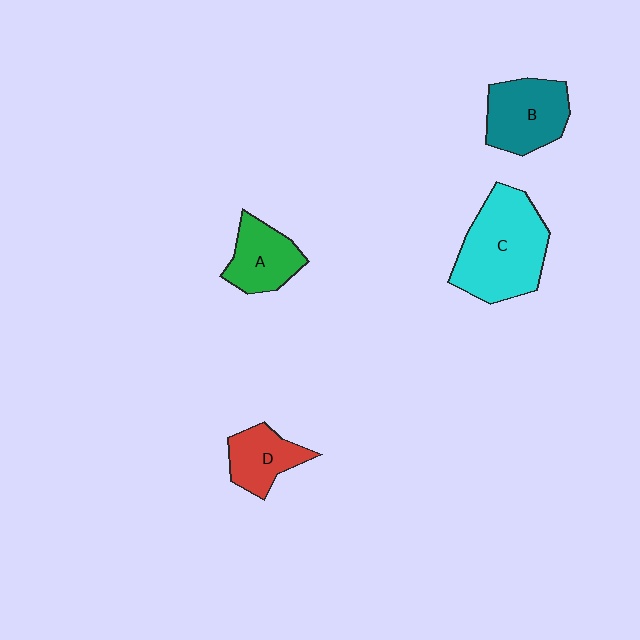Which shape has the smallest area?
Shape D (red).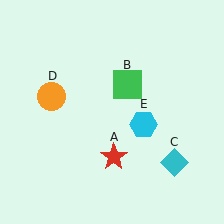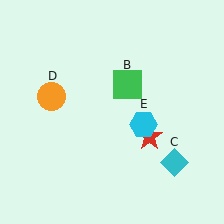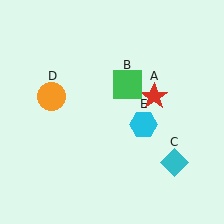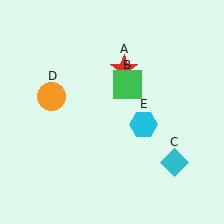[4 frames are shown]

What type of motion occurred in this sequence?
The red star (object A) rotated counterclockwise around the center of the scene.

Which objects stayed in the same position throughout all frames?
Green square (object B) and cyan diamond (object C) and orange circle (object D) and cyan hexagon (object E) remained stationary.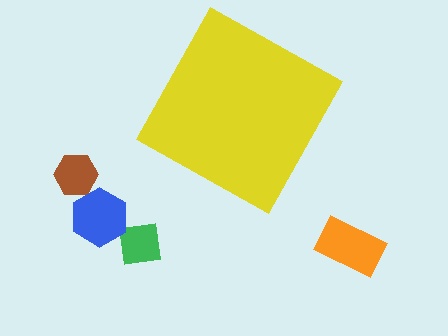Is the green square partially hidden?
No, the green square is fully visible.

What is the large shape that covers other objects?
A yellow diamond.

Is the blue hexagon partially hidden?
No, the blue hexagon is fully visible.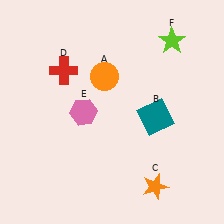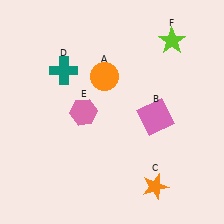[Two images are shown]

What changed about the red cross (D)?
In Image 1, D is red. In Image 2, it changed to teal.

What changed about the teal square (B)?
In Image 1, B is teal. In Image 2, it changed to pink.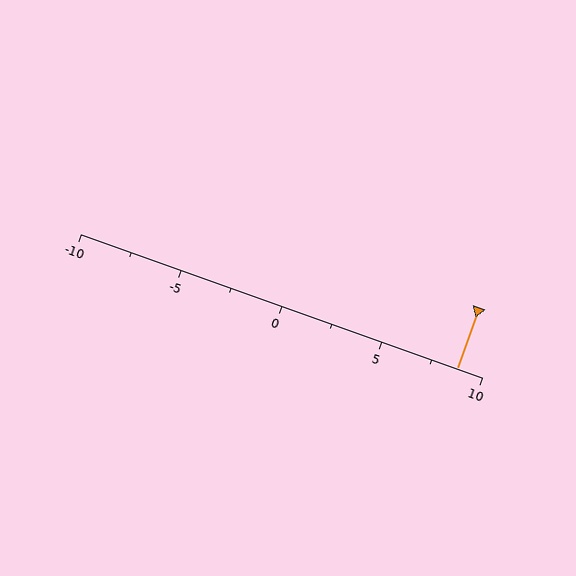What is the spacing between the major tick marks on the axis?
The major ticks are spaced 5 apart.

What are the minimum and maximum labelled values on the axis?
The axis runs from -10 to 10.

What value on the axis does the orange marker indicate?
The marker indicates approximately 8.8.